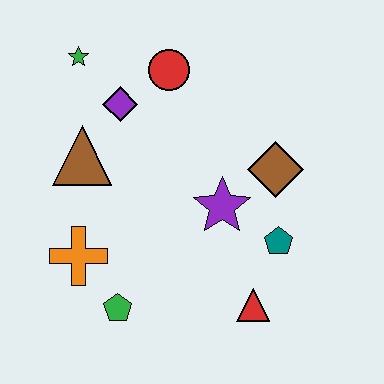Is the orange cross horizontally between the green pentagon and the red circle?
No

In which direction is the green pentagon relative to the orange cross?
The green pentagon is below the orange cross.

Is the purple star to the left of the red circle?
No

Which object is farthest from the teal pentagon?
The green star is farthest from the teal pentagon.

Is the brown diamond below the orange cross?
No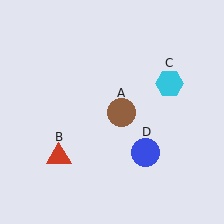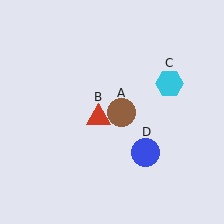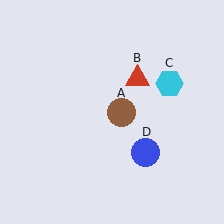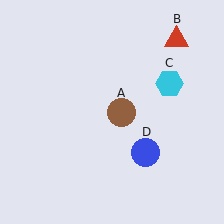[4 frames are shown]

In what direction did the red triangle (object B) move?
The red triangle (object B) moved up and to the right.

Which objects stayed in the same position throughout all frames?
Brown circle (object A) and cyan hexagon (object C) and blue circle (object D) remained stationary.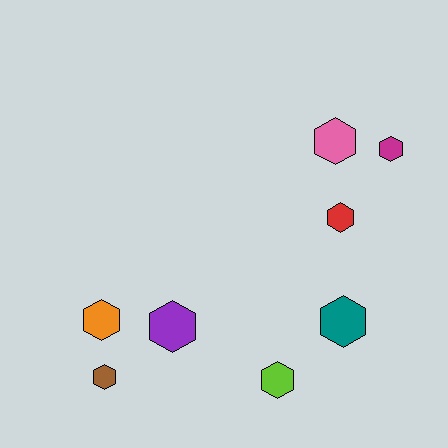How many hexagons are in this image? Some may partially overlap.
There are 8 hexagons.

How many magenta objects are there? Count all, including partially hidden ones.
There is 1 magenta object.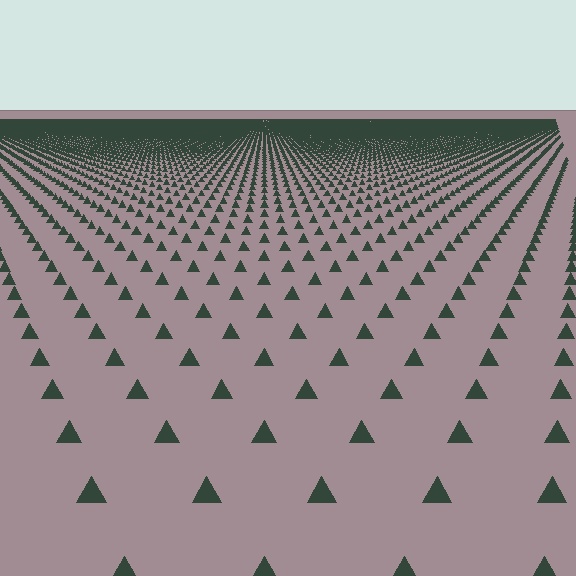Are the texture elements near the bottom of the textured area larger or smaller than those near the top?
Larger. Near the bottom, elements are closer to the viewer and appear at a bigger on-screen size.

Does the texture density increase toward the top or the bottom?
Density increases toward the top.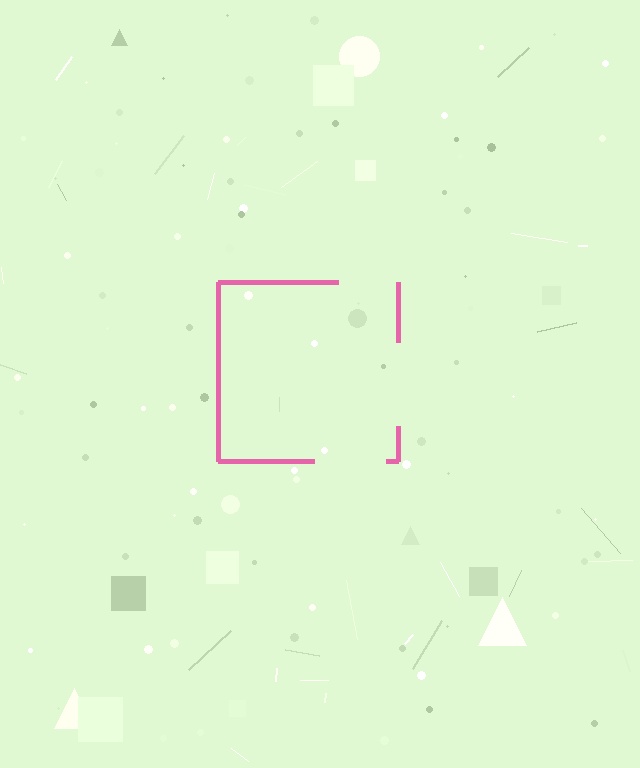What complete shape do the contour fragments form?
The contour fragments form a square.